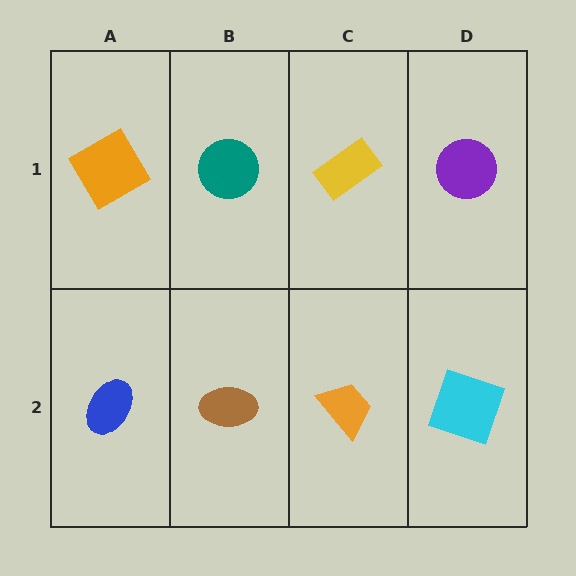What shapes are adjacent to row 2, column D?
A purple circle (row 1, column D), an orange trapezoid (row 2, column C).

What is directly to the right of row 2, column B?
An orange trapezoid.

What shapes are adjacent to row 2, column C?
A yellow rectangle (row 1, column C), a brown ellipse (row 2, column B), a cyan square (row 2, column D).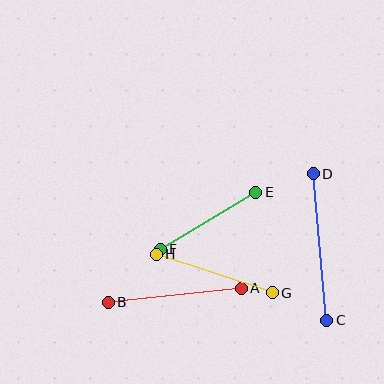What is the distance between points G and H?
The distance is approximately 122 pixels.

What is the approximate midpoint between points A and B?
The midpoint is at approximately (175, 295) pixels.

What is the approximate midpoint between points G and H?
The midpoint is at approximately (214, 274) pixels.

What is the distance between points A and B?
The distance is approximately 134 pixels.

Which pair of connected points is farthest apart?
Points C and D are farthest apart.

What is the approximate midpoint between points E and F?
The midpoint is at approximately (208, 221) pixels.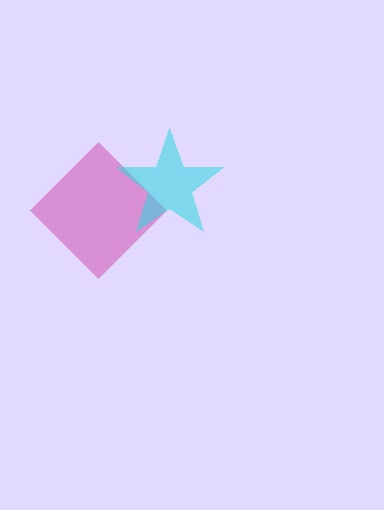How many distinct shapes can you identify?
There are 2 distinct shapes: a magenta diamond, a cyan star.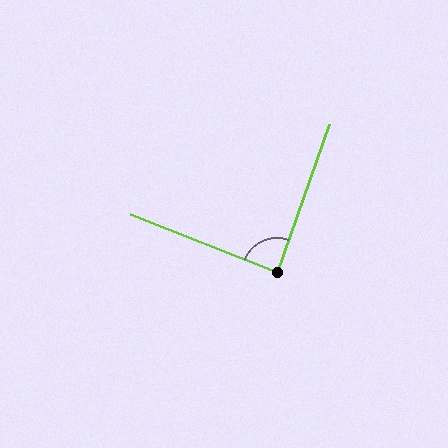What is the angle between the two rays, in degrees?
Approximately 88 degrees.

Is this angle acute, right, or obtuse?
It is approximately a right angle.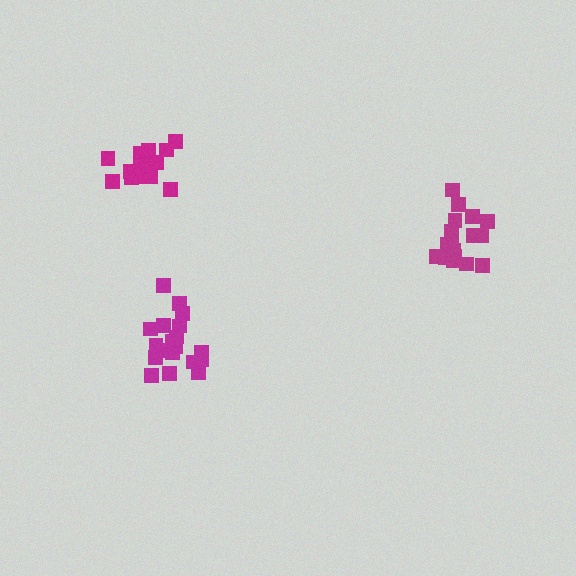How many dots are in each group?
Group 1: 17 dots, Group 2: 20 dots, Group 3: 20 dots (57 total).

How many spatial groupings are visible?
There are 3 spatial groupings.